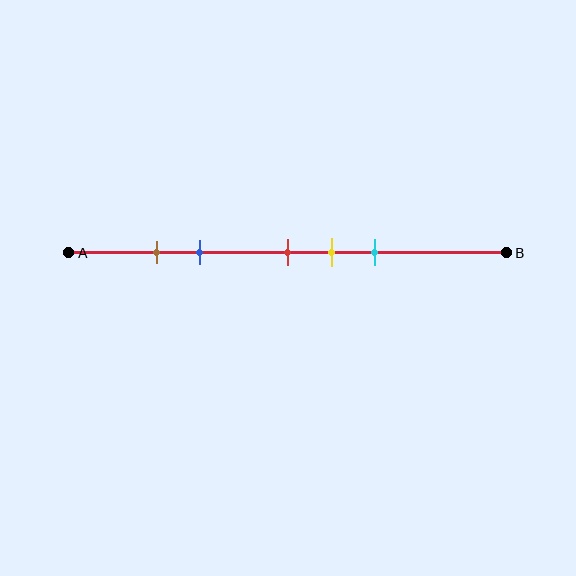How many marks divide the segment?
There are 5 marks dividing the segment.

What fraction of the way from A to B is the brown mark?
The brown mark is approximately 20% (0.2) of the way from A to B.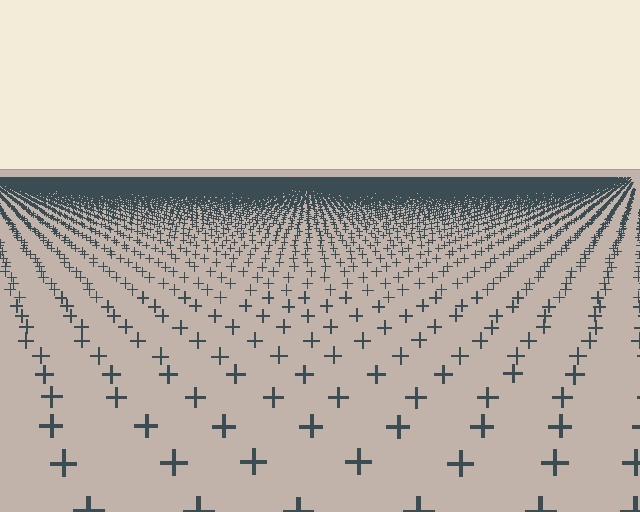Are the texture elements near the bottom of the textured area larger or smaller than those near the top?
Larger. Near the bottom, elements are closer to the viewer and appear at a bigger on-screen size.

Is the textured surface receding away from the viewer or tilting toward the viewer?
The surface is receding away from the viewer. Texture elements get smaller and denser toward the top.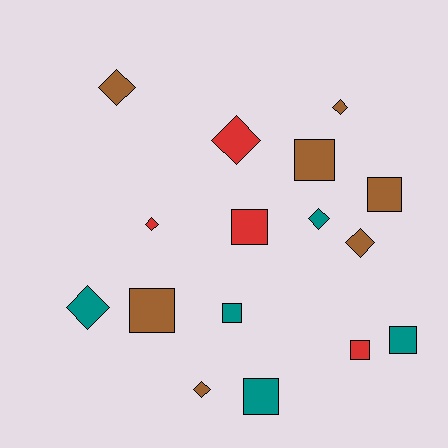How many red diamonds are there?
There are 2 red diamonds.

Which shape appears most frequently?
Square, with 8 objects.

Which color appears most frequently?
Brown, with 7 objects.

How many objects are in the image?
There are 16 objects.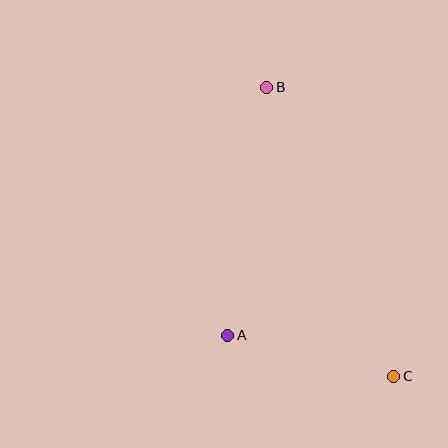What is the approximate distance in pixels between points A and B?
The distance between A and B is approximately 251 pixels.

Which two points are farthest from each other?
Points B and C are farthest from each other.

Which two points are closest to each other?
Points A and C are closest to each other.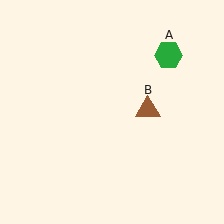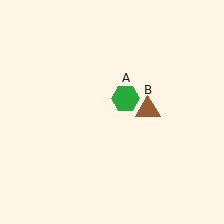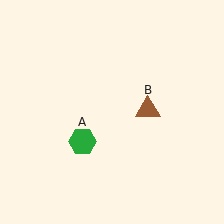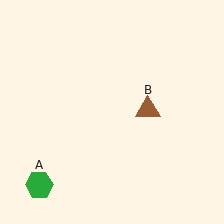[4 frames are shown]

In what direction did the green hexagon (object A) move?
The green hexagon (object A) moved down and to the left.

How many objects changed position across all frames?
1 object changed position: green hexagon (object A).